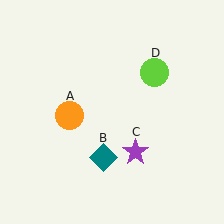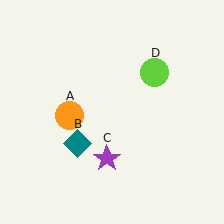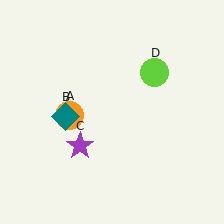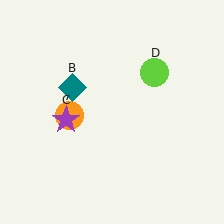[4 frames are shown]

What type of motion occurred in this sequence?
The teal diamond (object B), purple star (object C) rotated clockwise around the center of the scene.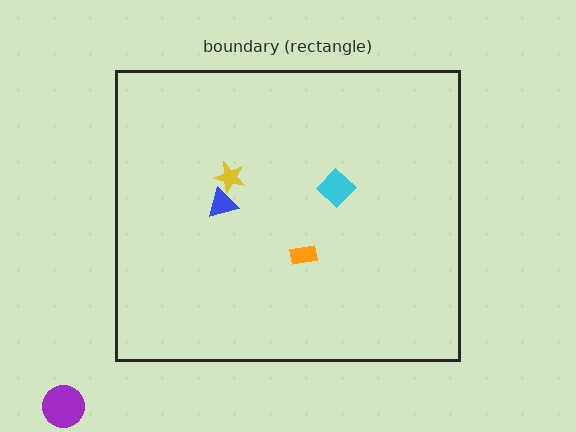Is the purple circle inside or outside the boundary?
Outside.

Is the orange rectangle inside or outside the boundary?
Inside.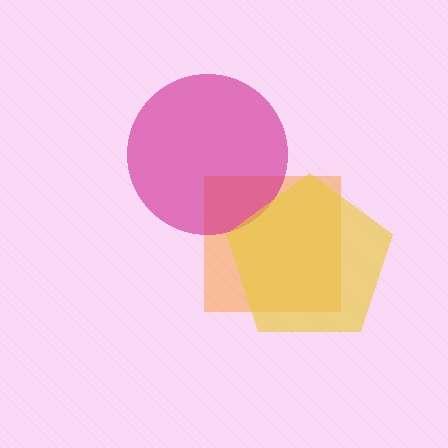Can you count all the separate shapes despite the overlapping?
Yes, there are 3 separate shapes.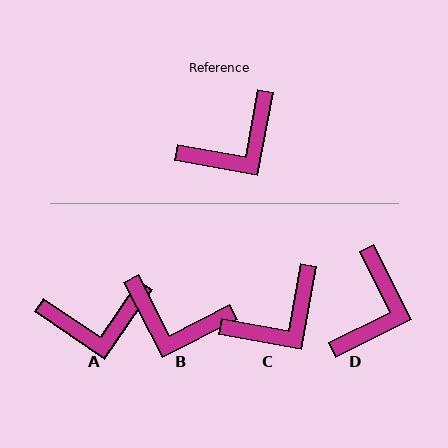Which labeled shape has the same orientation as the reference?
C.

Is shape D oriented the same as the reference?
No, it is off by about 37 degrees.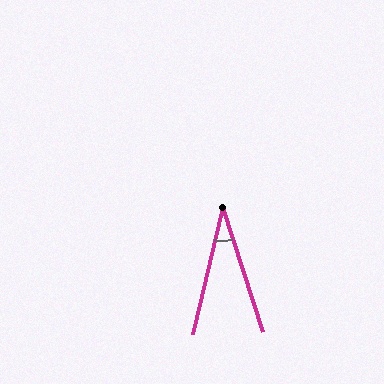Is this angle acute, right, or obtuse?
It is acute.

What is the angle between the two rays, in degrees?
Approximately 31 degrees.